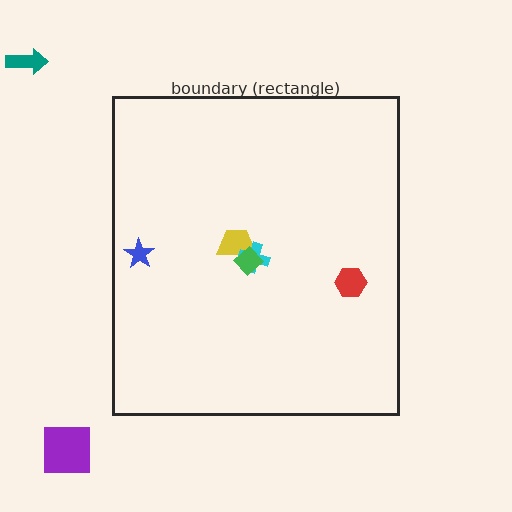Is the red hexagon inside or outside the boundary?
Inside.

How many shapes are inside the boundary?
5 inside, 2 outside.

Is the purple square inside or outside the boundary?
Outside.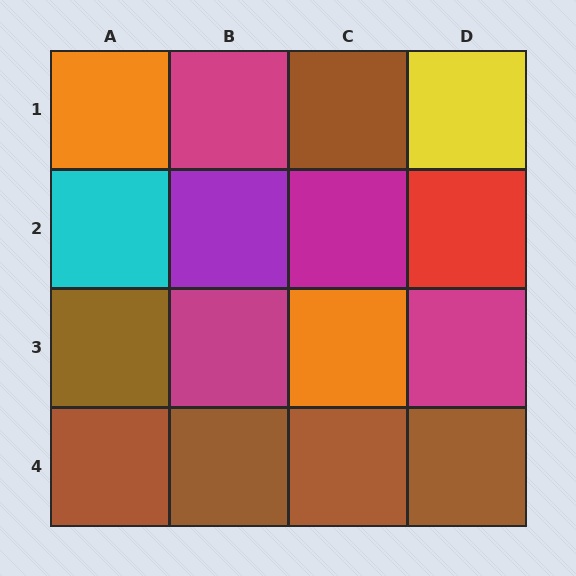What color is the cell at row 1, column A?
Orange.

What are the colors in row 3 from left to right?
Brown, magenta, orange, magenta.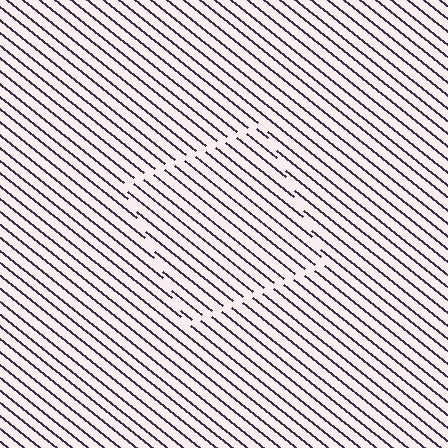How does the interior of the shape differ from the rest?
The interior of the shape contains the same grating, shifted by half a period — the contour is defined by the phase discontinuity where line-ends from the inner and outer gratings abut.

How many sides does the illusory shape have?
4 sides — the line-ends trace a square.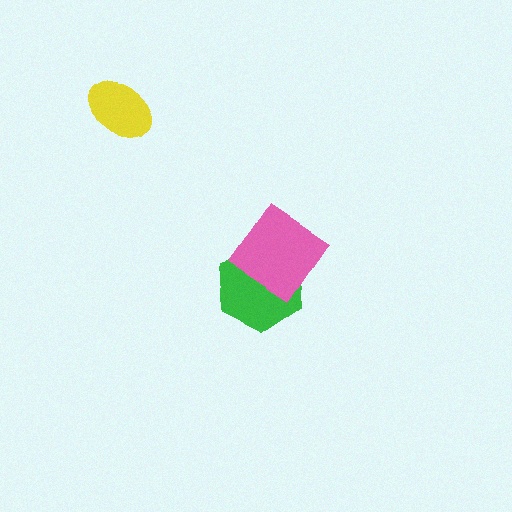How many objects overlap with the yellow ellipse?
0 objects overlap with the yellow ellipse.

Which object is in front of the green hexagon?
The pink diamond is in front of the green hexagon.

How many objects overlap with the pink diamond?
1 object overlaps with the pink diamond.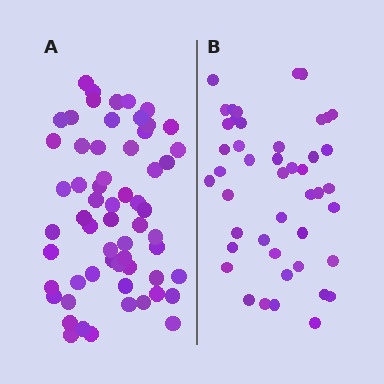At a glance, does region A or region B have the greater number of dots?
Region A (the left region) has more dots.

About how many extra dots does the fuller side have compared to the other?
Region A has approximately 15 more dots than region B.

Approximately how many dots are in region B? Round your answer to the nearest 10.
About 40 dots. (The exact count is 45, which rounds to 40.)